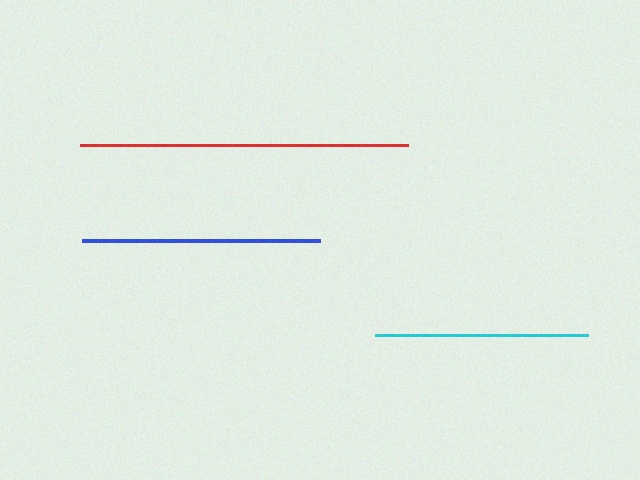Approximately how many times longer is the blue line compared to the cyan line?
The blue line is approximately 1.1 times the length of the cyan line.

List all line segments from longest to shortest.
From longest to shortest: red, blue, cyan.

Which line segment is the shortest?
The cyan line is the shortest at approximately 213 pixels.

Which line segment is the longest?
The red line is the longest at approximately 328 pixels.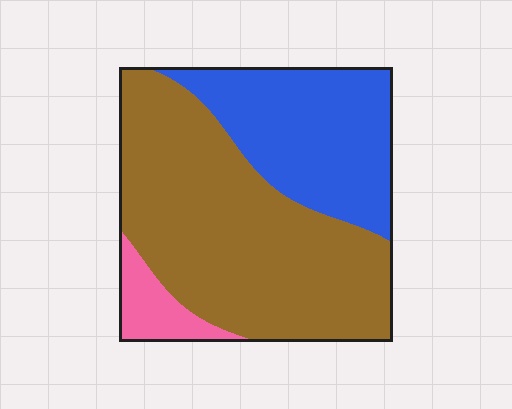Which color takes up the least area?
Pink, at roughly 10%.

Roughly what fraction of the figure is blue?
Blue covers 32% of the figure.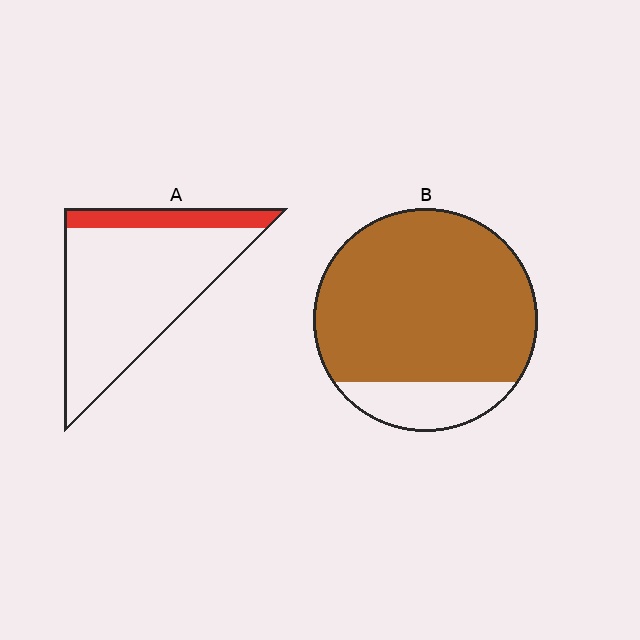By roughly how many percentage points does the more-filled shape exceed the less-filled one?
By roughly 65 percentage points (B over A).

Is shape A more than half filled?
No.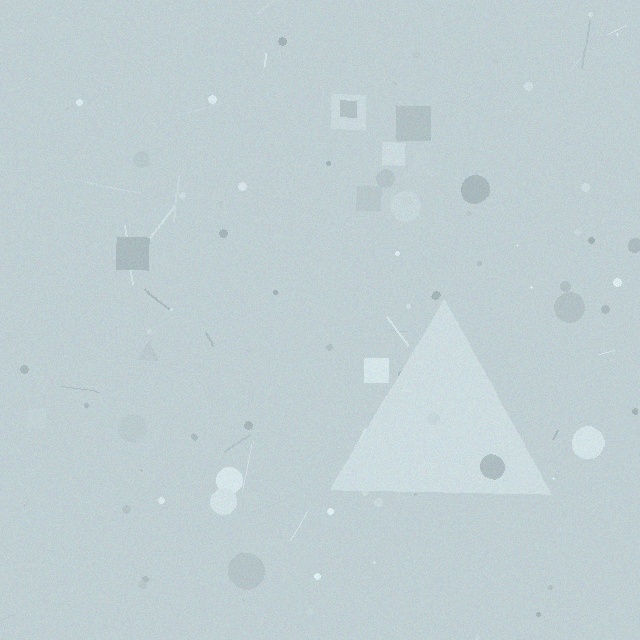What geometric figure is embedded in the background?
A triangle is embedded in the background.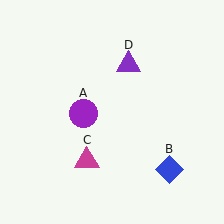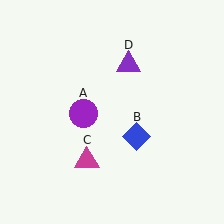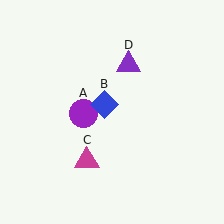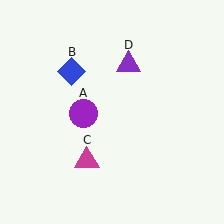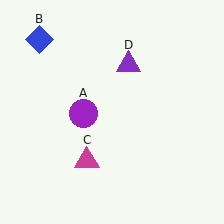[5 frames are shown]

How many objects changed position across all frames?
1 object changed position: blue diamond (object B).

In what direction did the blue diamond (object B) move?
The blue diamond (object B) moved up and to the left.